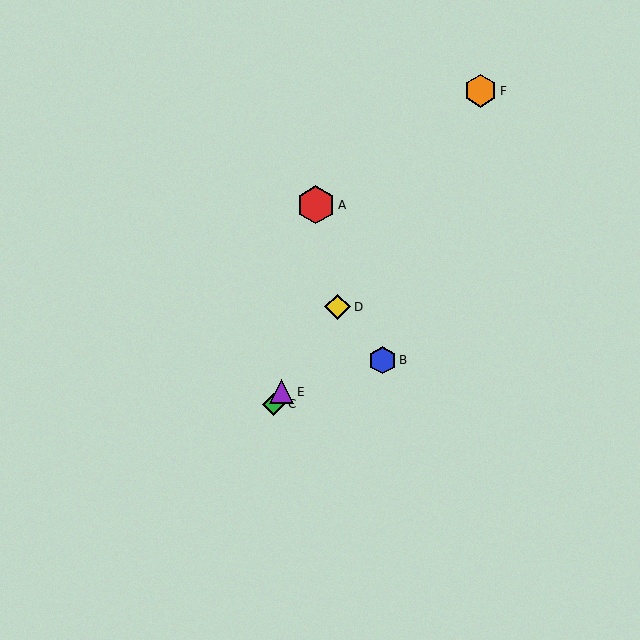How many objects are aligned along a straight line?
4 objects (C, D, E, F) are aligned along a straight line.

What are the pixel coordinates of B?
Object B is at (382, 360).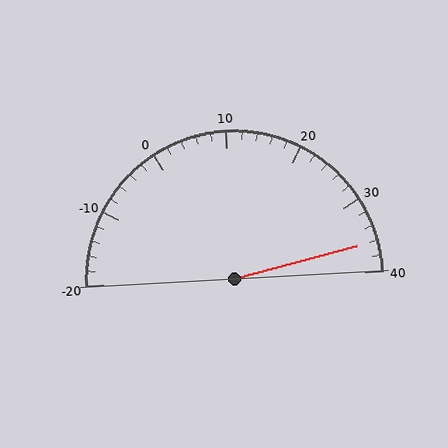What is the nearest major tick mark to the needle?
The nearest major tick mark is 40.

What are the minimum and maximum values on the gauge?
The gauge ranges from -20 to 40.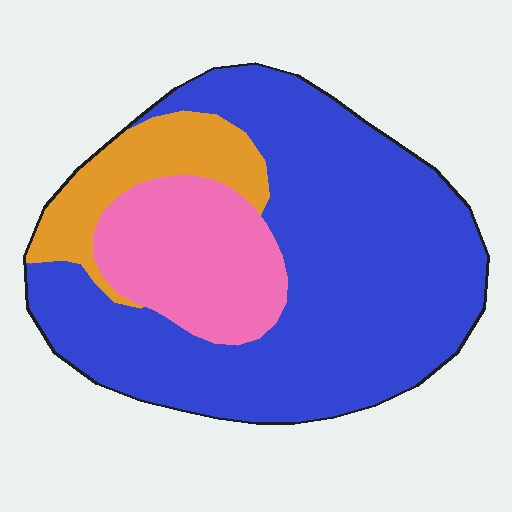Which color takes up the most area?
Blue, at roughly 65%.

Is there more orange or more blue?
Blue.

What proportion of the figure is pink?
Pink covers about 20% of the figure.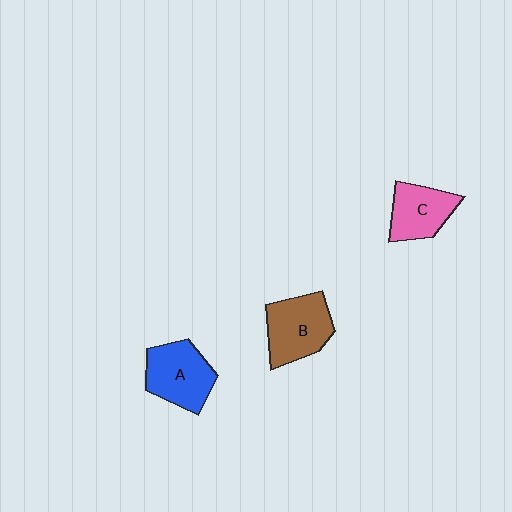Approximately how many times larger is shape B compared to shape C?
Approximately 1.2 times.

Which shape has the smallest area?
Shape C (pink).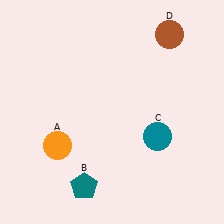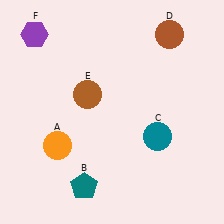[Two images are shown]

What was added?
A brown circle (E), a purple hexagon (F) were added in Image 2.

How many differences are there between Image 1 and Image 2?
There are 2 differences between the two images.